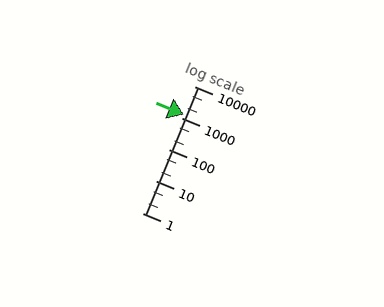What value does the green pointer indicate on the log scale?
The pointer indicates approximately 1300.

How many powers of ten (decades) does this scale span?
The scale spans 4 decades, from 1 to 10000.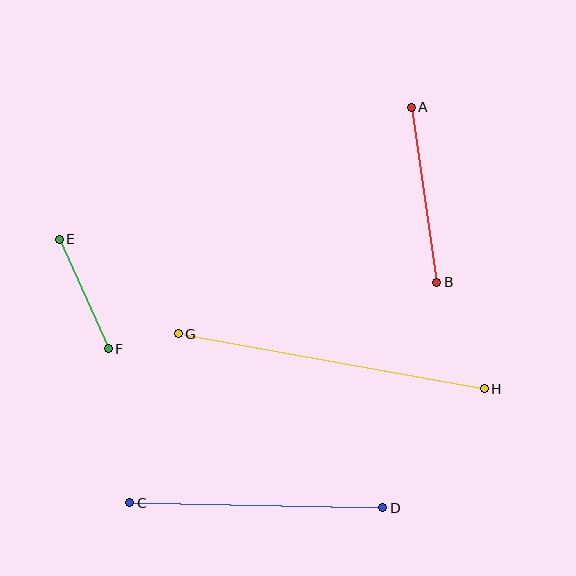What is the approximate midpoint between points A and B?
The midpoint is at approximately (424, 195) pixels.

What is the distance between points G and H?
The distance is approximately 311 pixels.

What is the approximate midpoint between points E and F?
The midpoint is at approximately (84, 294) pixels.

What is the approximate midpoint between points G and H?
The midpoint is at approximately (331, 361) pixels.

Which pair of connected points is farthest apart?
Points G and H are farthest apart.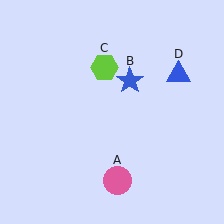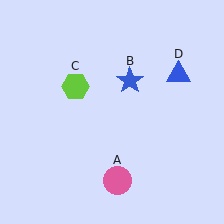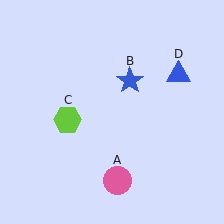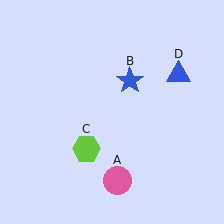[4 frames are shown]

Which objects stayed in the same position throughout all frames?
Pink circle (object A) and blue star (object B) and blue triangle (object D) remained stationary.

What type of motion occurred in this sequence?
The lime hexagon (object C) rotated counterclockwise around the center of the scene.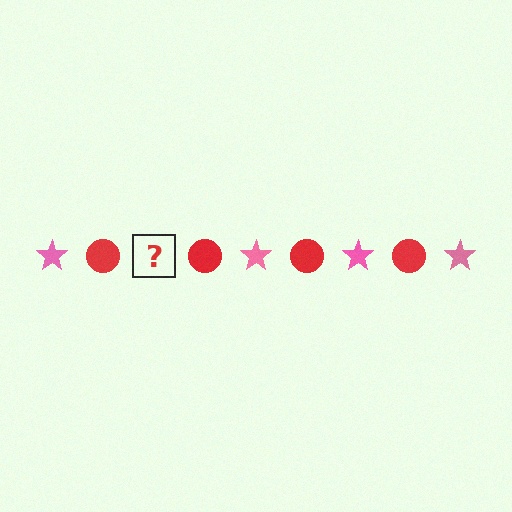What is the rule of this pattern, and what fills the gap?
The rule is that the pattern alternates between pink star and red circle. The gap should be filled with a pink star.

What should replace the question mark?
The question mark should be replaced with a pink star.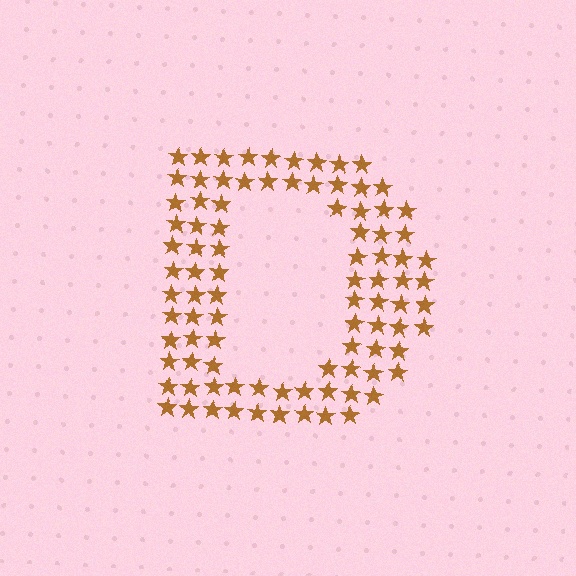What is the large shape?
The large shape is the letter D.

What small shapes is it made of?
It is made of small stars.